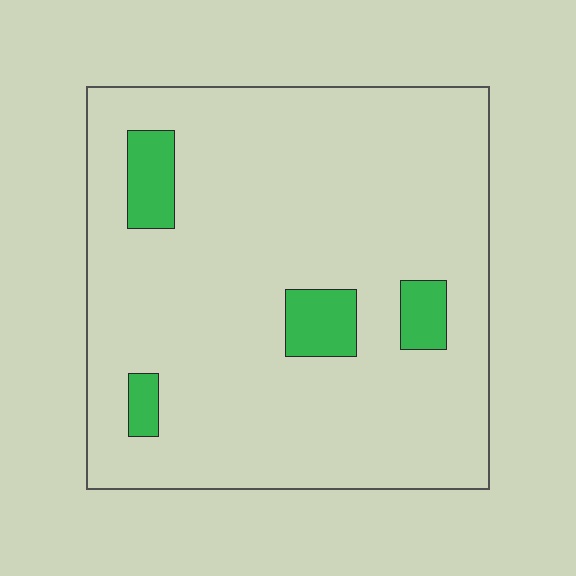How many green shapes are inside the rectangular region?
4.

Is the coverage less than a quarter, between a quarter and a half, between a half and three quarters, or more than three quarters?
Less than a quarter.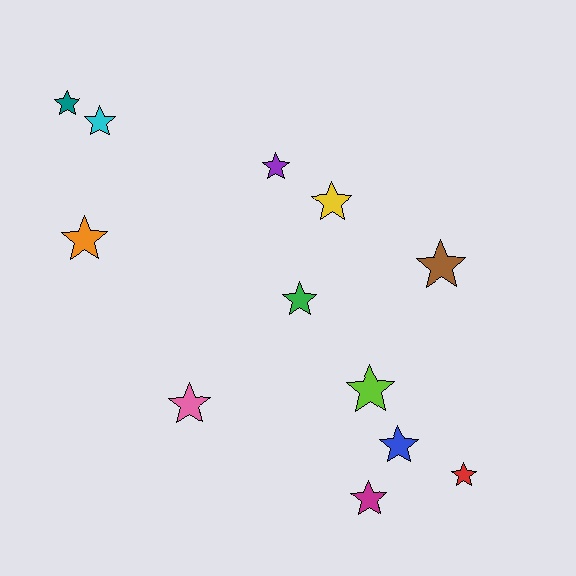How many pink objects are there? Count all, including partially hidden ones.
There is 1 pink object.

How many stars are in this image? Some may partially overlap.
There are 12 stars.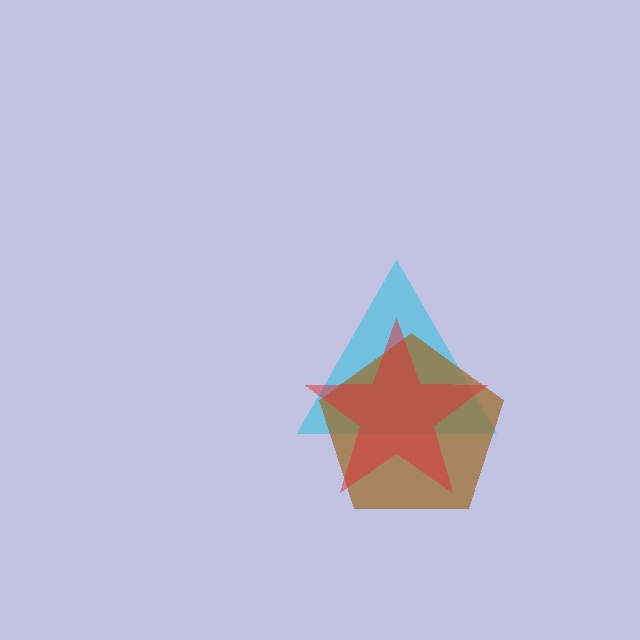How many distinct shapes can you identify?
There are 3 distinct shapes: a cyan triangle, a brown pentagon, a red star.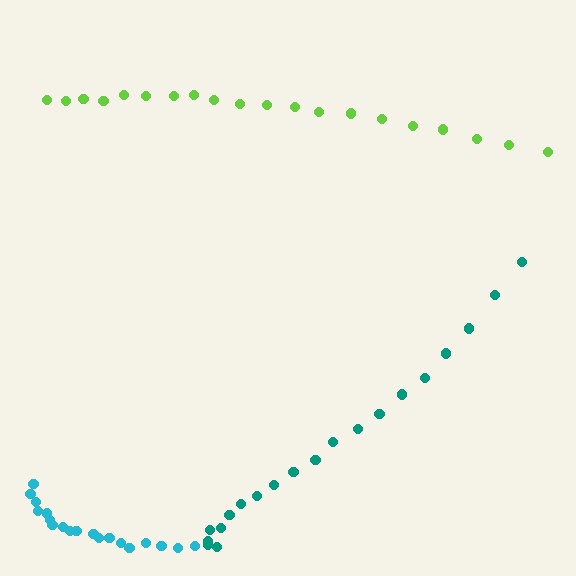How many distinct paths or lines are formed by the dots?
There are 3 distinct paths.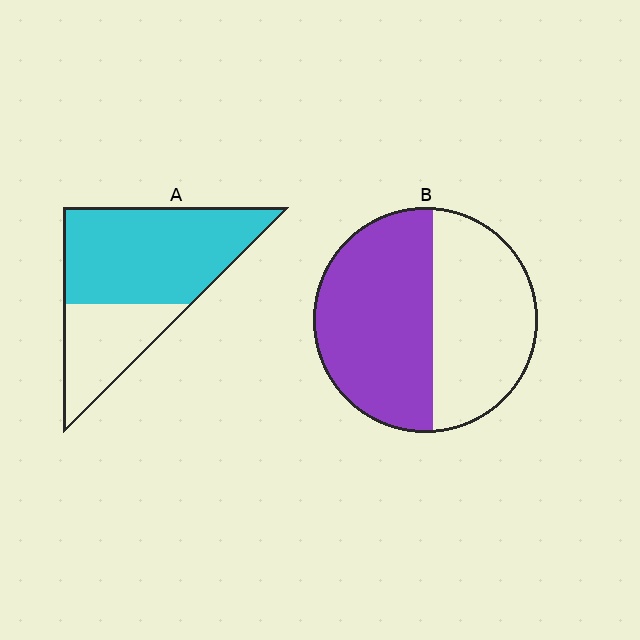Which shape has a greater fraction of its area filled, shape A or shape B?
Shape A.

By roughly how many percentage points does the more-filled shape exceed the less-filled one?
By roughly 15 percentage points (A over B).